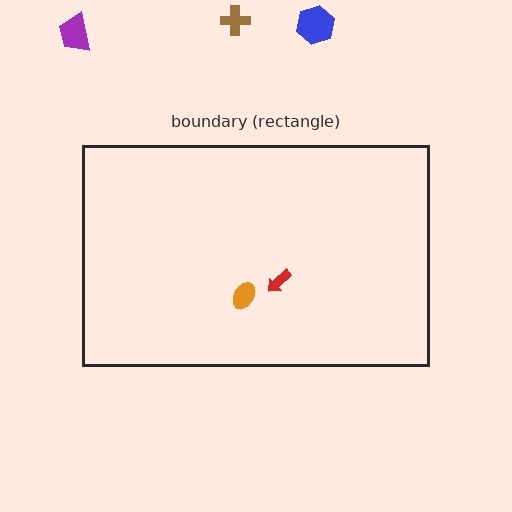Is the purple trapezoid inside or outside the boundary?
Outside.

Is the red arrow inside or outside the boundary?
Inside.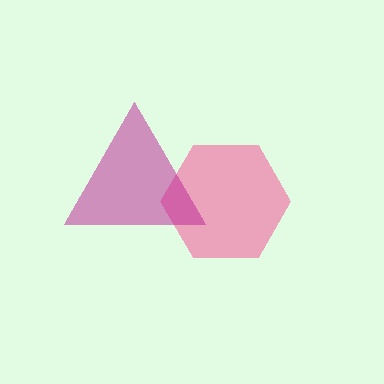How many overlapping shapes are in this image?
There are 2 overlapping shapes in the image.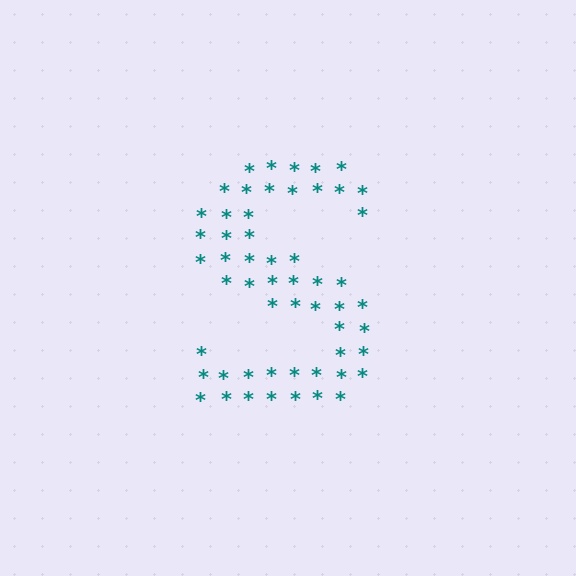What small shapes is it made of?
It is made of small asterisks.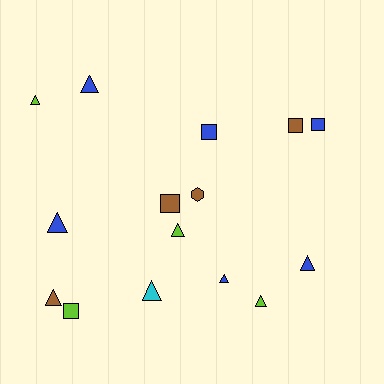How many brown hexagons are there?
There is 1 brown hexagon.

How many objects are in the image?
There are 15 objects.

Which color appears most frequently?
Blue, with 6 objects.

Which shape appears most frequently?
Triangle, with 9 objects.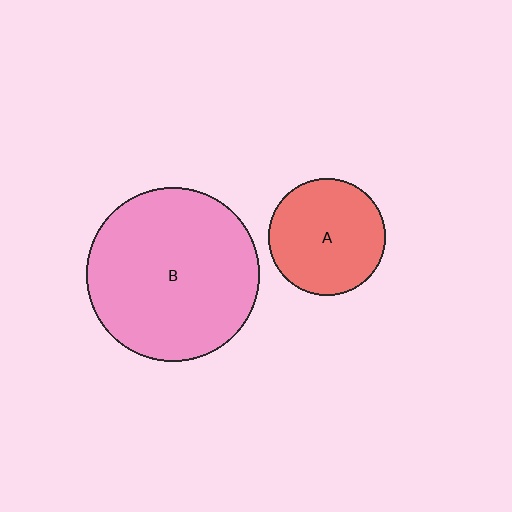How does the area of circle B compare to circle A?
Approximately 2.2 times.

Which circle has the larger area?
Circle B (pink).